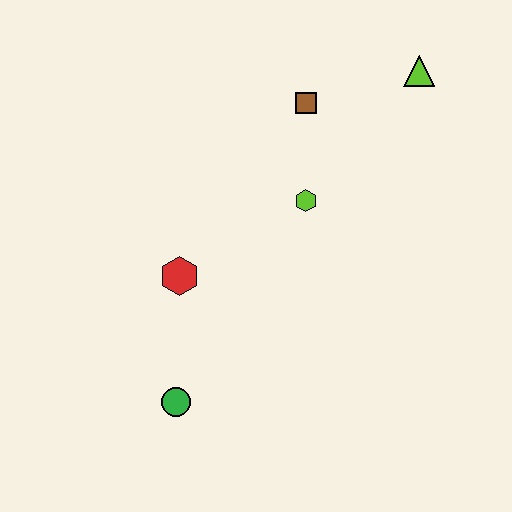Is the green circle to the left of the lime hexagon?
Yes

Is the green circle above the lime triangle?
No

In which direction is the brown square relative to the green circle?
The brown square is above the green circle.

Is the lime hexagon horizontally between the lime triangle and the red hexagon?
Yes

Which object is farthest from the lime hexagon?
The green circle is farthest from the lime hexagon.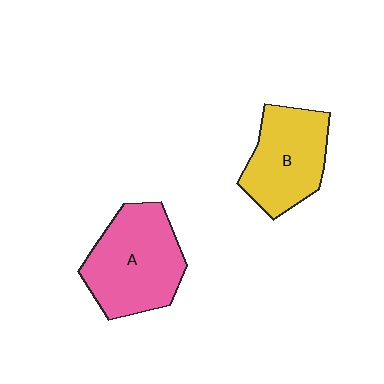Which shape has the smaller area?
Shape B (yellow).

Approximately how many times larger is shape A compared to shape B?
Approximately 1.2 times.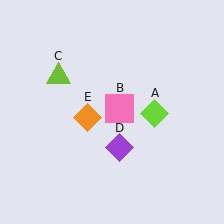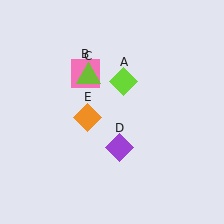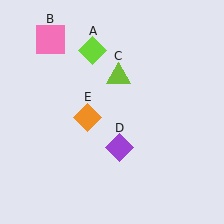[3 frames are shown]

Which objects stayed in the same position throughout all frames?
Purple diamond (object D) and orange diamond (object E) remained stationary.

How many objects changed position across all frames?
3 objects changed position: lime diamond (object A), pink square (object B), lime triangle (object C).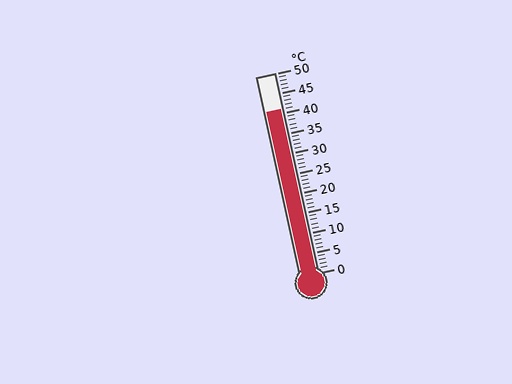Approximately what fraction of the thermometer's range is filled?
The thermometer is filled to approximately 80% of its range.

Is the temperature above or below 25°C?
The temperature is above 25°C.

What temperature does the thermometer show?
The thermometer shows approximately 41°C.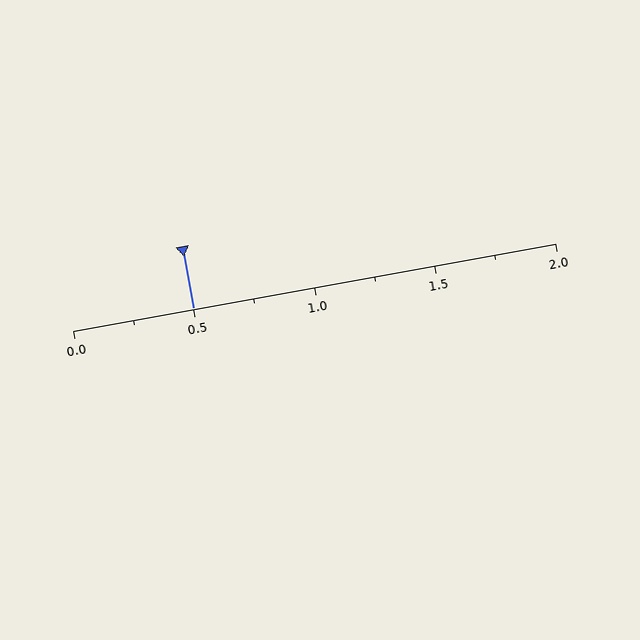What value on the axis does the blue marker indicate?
The marker indicates approximately 0.5.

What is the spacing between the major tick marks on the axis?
The major ticks are spaced 0.5 apart.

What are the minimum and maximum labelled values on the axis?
The axis runs from 0.0 to 2.0.